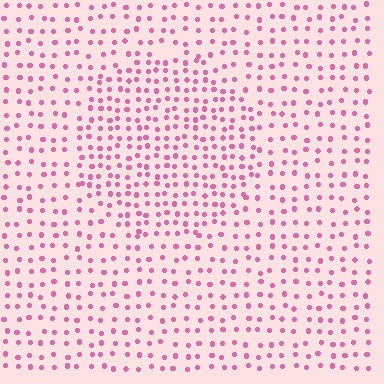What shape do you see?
I see a circle.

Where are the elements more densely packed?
The elements are more densely packed inside the circle boundary.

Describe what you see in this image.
The image contains small pink elements arranged at two different densities. A circle-shaped region is visible where the elements are more densely packed than the surrounding area.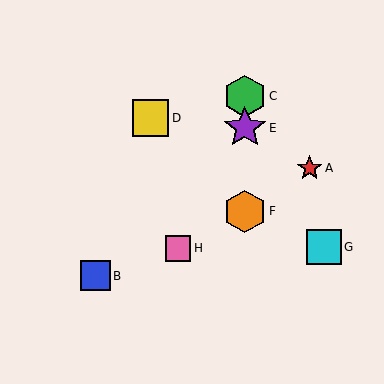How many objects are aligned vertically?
3 objects (C, E, F) are aligned vertically.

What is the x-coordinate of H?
Object H is at x≈178.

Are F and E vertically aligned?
Yes, both are at x≈245.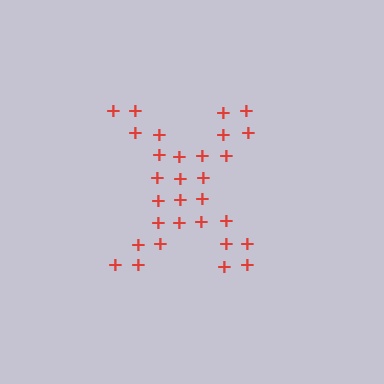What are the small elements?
The small elements are plus signs.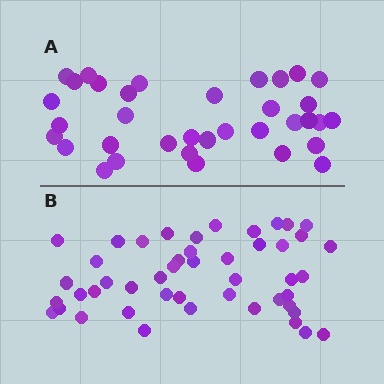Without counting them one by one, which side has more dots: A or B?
Region B (the bottom region) has more dots.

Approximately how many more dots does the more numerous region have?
Region B has roughly 12 or so more dots than region A.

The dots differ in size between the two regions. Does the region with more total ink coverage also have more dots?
No. Region A has more total ink coverage because its dots are larger, but region B actually contains more individual dots. Total area can be misleading — the number of items is what matters here.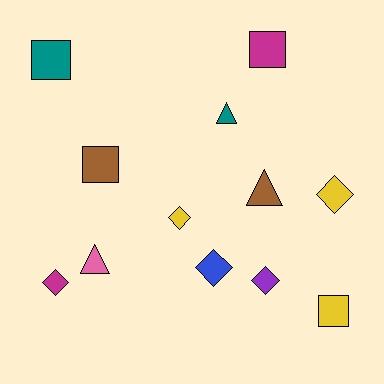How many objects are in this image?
There are 12 objects.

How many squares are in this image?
There are 4 squares.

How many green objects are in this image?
There are no green objects.